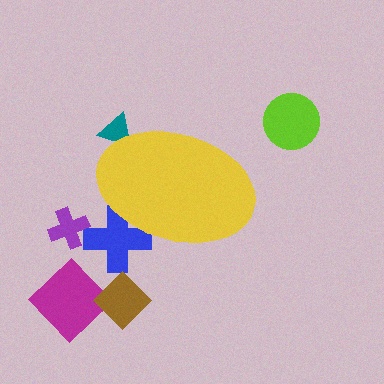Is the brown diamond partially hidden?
No, the brown diamond is fully visible.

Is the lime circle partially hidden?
No, the lime circle is fully visible.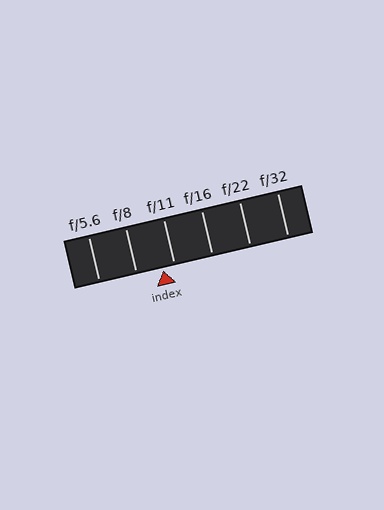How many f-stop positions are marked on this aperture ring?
There are 6 f-stop positions marked.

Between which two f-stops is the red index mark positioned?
The index mark is between f/8 and f/11.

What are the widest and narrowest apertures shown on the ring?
The widest aperture shown is f/5.6 and the narrowest is f/32.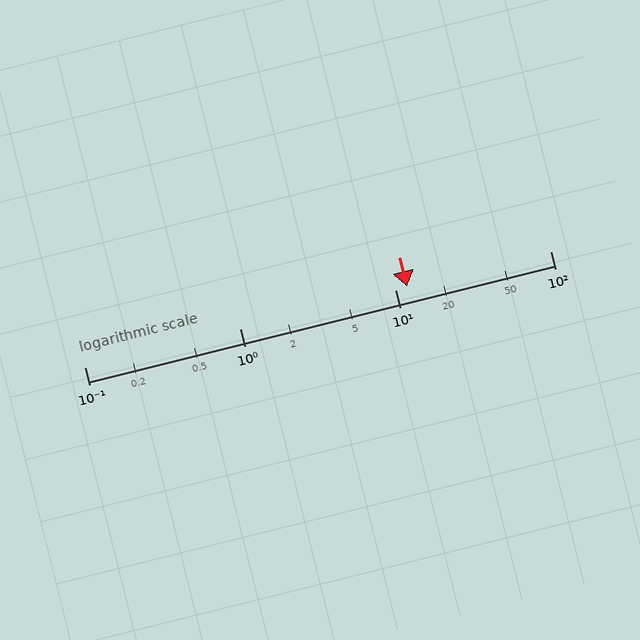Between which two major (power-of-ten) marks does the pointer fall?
The pointer is between 10 and 100.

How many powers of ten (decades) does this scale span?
The scale spans 3 decades, from 0.1 to 100.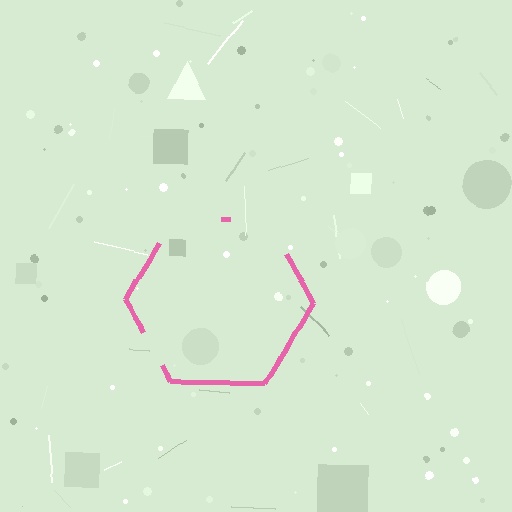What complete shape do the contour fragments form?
The contour fragments form a hexagon.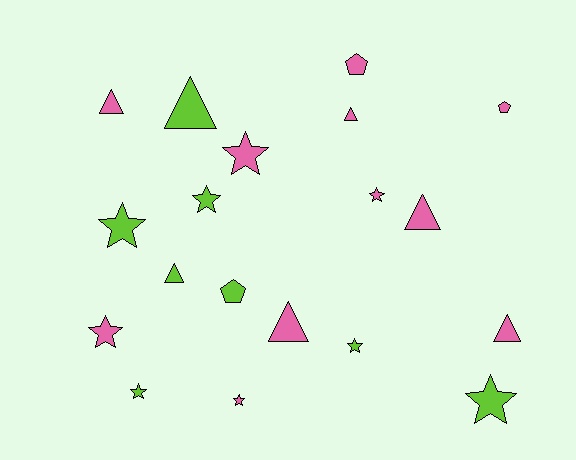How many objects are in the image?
There are 19 objects.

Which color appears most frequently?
Pink, with 11 objects.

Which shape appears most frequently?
Star, with 9 objects.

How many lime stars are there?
There are 5 lime stars.